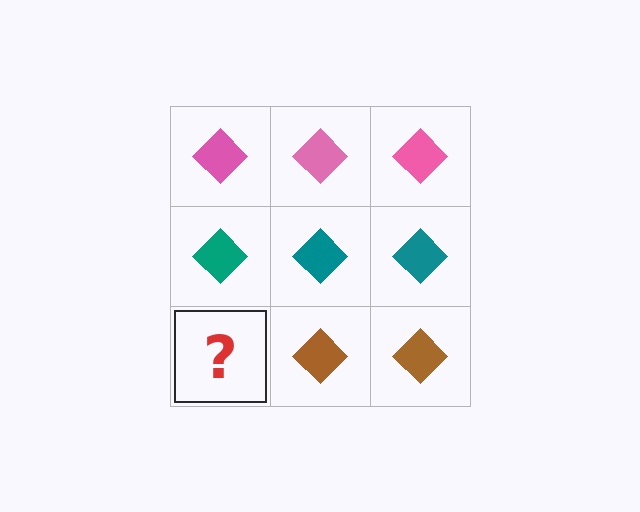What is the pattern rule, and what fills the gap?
The rule is that each row has a consistent color. The gap should be filled with a brown diamond.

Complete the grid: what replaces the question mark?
The question mark should be replaced with a brown diamond.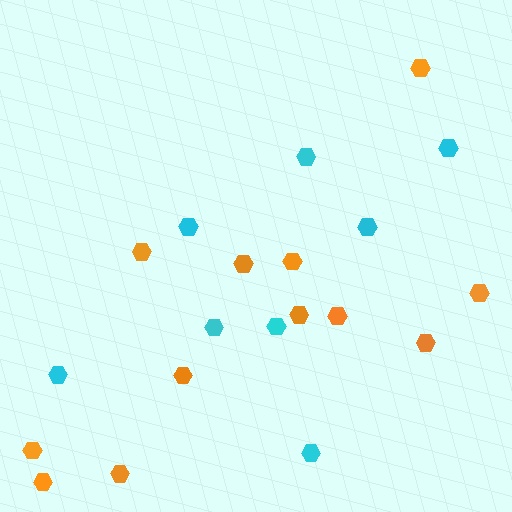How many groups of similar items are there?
There are 2 groups: one group of cyan hexagons (8) and one group of orange hexagons (12).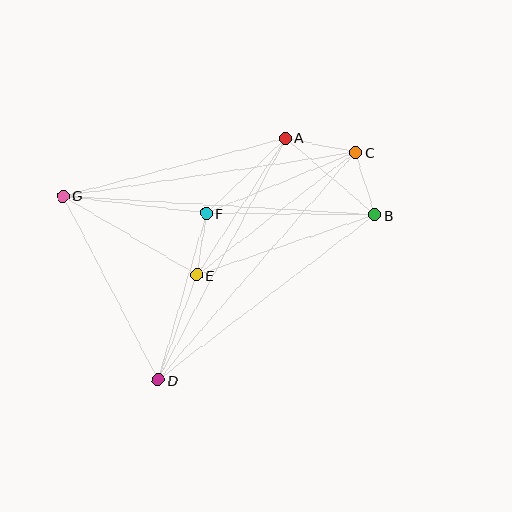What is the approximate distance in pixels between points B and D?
The distance between B and D is approximately 272 pixels.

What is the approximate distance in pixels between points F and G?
The distance between F and G is approximately 145 pixels.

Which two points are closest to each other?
Points E and F are closest to each other.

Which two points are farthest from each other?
Points B and G are farthest from each other.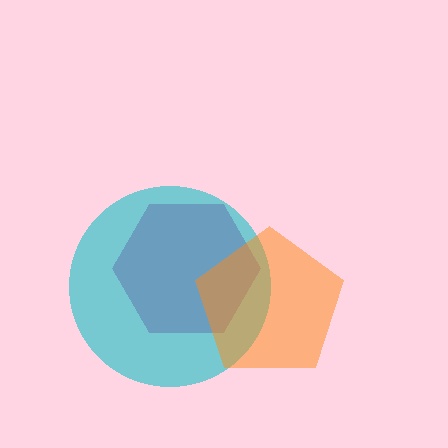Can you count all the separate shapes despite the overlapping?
Yes, there are 3 separate shapes.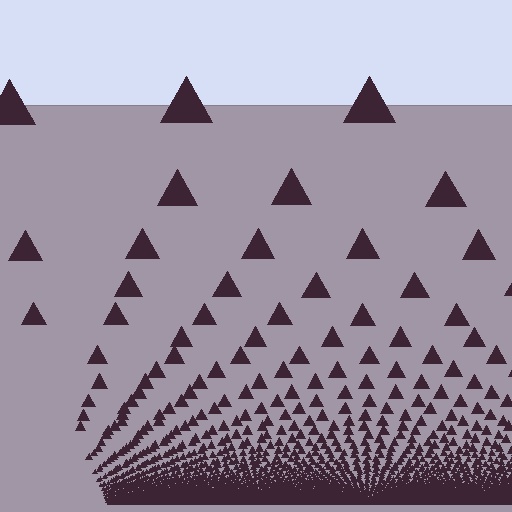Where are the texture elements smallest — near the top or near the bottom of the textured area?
Near the bottom.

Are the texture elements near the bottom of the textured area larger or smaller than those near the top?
Smaller. The gradient is inverted — elements near the bottom are smaller and denser.